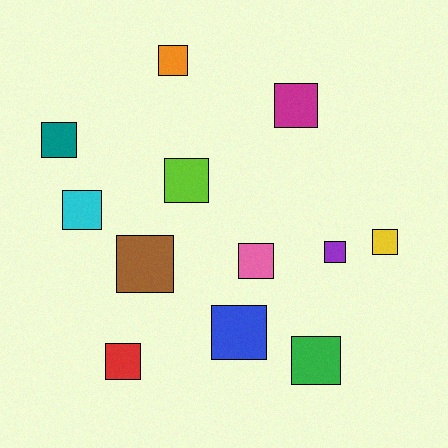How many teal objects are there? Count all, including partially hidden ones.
There is 1 teal object.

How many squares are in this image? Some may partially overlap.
There are 12 squares.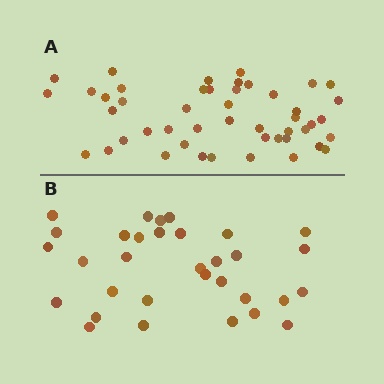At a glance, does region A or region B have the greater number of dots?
Region A (the top region) has more dots.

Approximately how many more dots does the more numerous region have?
Region A has approximately 15 more dots than region B.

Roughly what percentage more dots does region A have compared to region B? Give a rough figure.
About 45% more.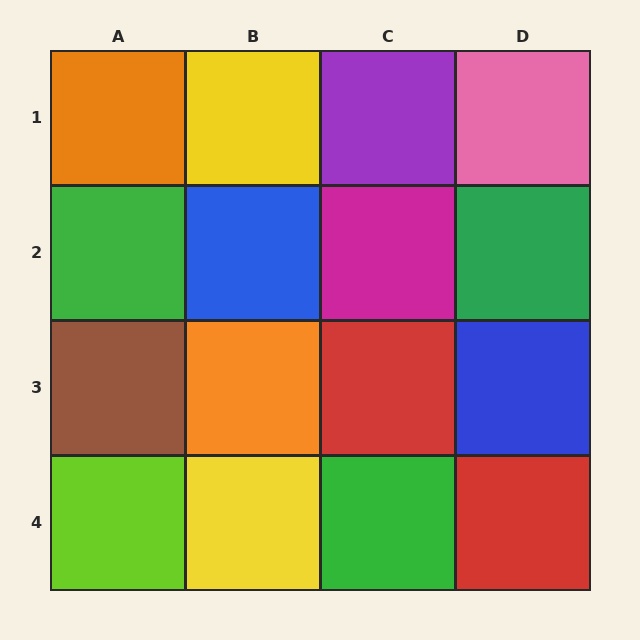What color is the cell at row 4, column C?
Green.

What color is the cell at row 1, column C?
Purple.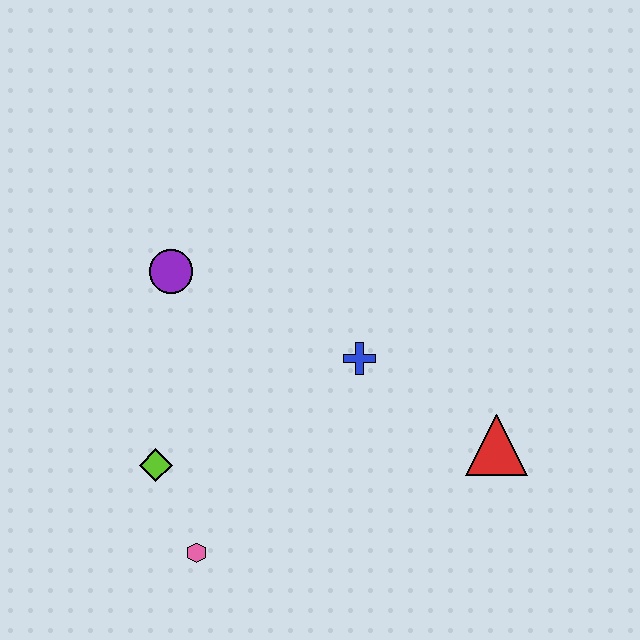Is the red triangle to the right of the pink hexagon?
Yes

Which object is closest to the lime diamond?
The pink hexagon is closest to the lime diamond.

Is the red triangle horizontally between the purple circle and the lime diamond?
No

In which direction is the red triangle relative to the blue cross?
The red triangle is to the right of the blue cross.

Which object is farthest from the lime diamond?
The red triangle is farthest from the lime diamond.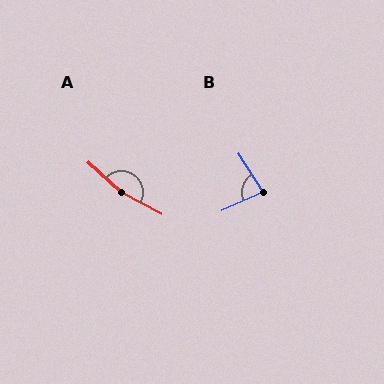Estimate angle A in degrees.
Approximately 166 degrees.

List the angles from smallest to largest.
B (81°), A (166°).